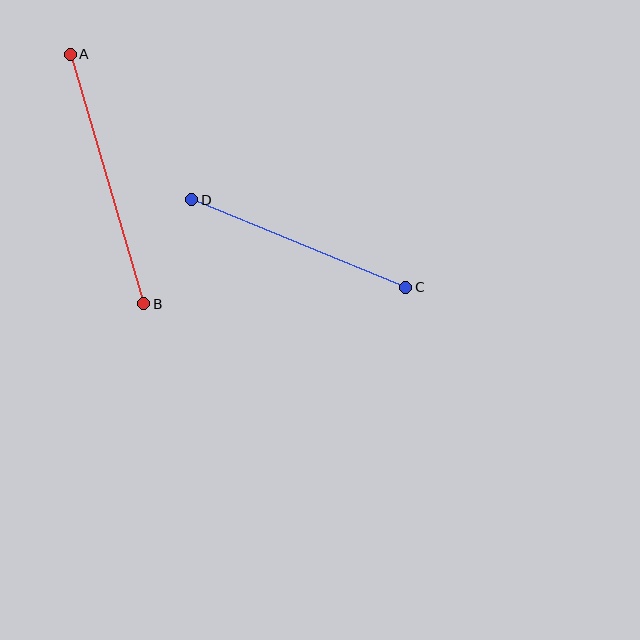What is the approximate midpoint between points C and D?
The midpoint is at approximately (299, 243) pixels.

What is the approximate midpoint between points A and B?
The midpoint is at approximately (107, 179) pixels.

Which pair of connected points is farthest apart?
Points A and B are farthest apart.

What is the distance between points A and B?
The distance is approximately 260 pixels.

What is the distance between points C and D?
The distance is approximately 231 pixels.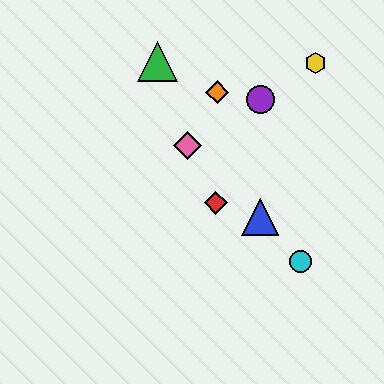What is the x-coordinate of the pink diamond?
The pink diamond is at x≈187.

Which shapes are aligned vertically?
The blue triangle, the purple circle are aligned vertically.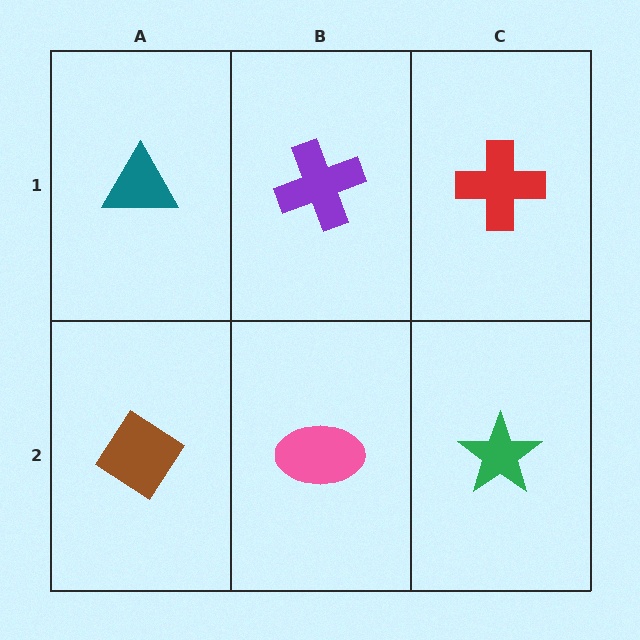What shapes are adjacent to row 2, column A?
A teal triangle (row 1, column A), a pink ellipse (row 2, column B).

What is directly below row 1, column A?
A brown diamond.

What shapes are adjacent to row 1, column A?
A brown diamond (row 2, column A), a purple cross (row 1, column B).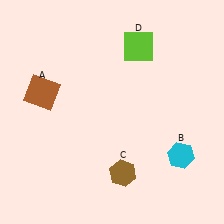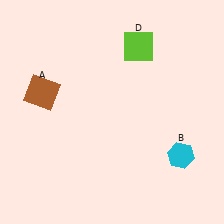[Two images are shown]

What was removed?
The brown hexagon (C) was removed in Image 2.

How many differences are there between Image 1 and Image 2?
There is 1 difference between the two images.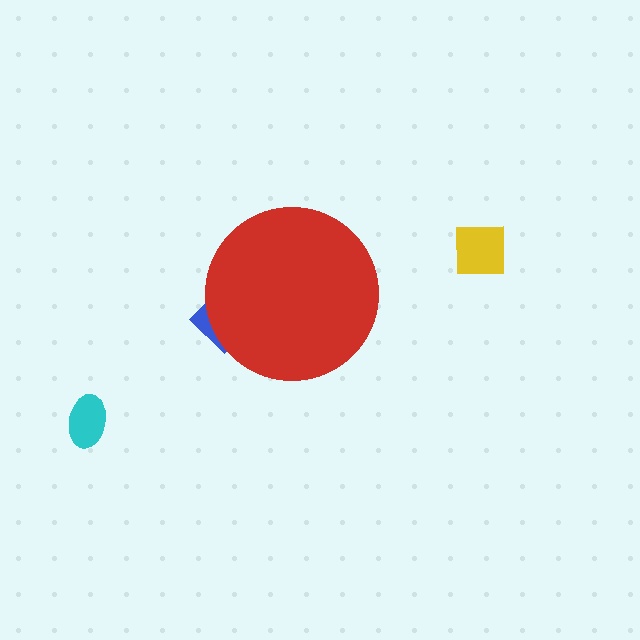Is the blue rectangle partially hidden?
Yes, the blue rectangle is partially hidden behind the red circle.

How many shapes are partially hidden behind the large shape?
1 shape is partially hidden.